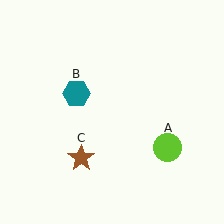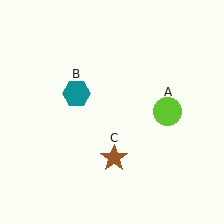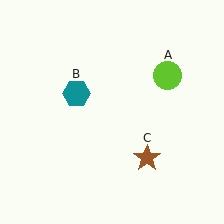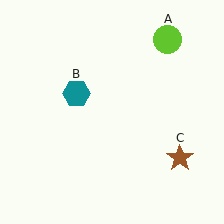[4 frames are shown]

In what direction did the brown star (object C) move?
The brown star (object C) moved right.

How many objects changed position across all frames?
2 objects changed position: lime circle (object A), brown star (object C).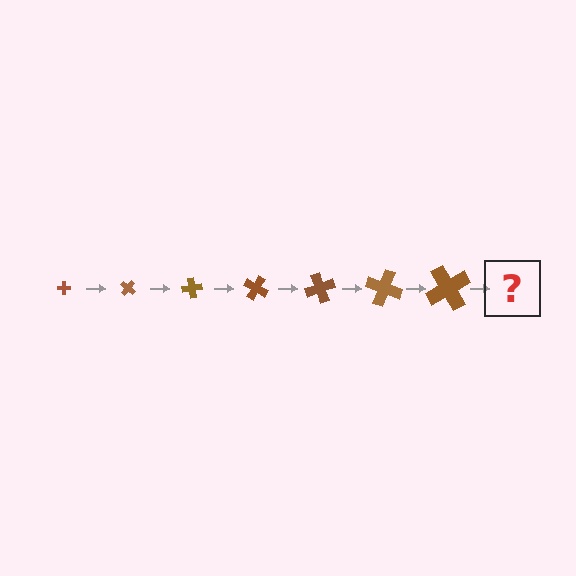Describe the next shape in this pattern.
It should be a cross, larger than the previous one and rotated 280 degrees from the start.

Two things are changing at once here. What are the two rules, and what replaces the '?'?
The two rules are that the cross grows larger each step and it rotates 40 degrees each step. The '?' should be a cross, larger than the previous one and rotated 280 degrees from the start.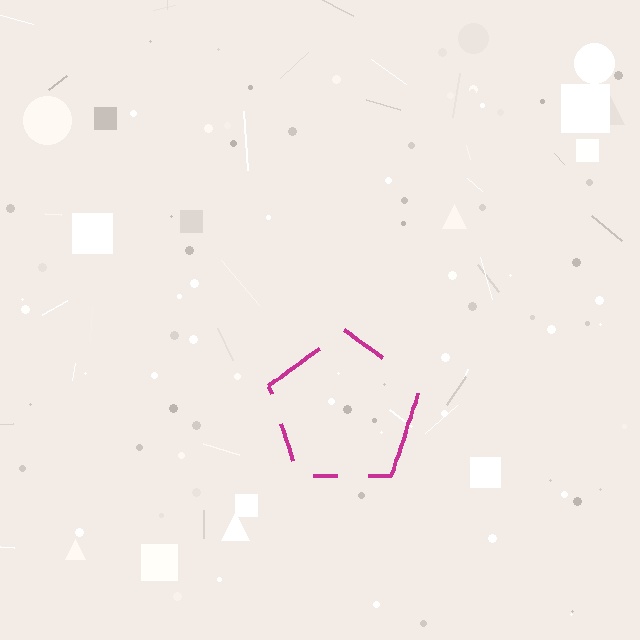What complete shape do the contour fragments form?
The contour fragments form a pentagon.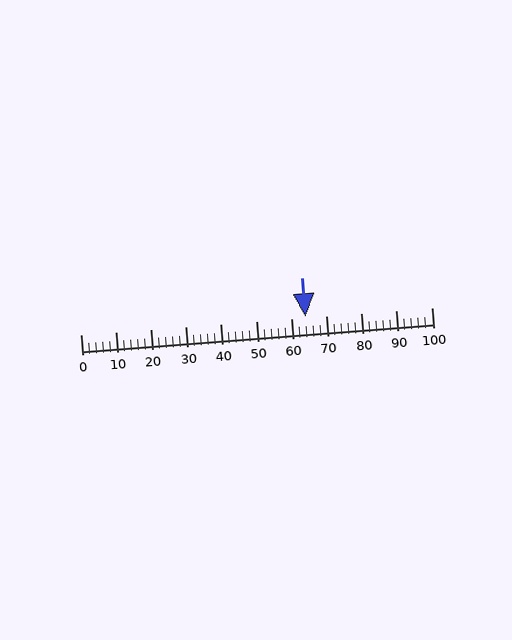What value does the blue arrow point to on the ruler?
The blue arrow points to approximately 64.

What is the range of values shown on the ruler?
The ruler shows values from 0 to 100.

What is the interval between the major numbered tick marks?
The major tick marks are spaced 10 units apart.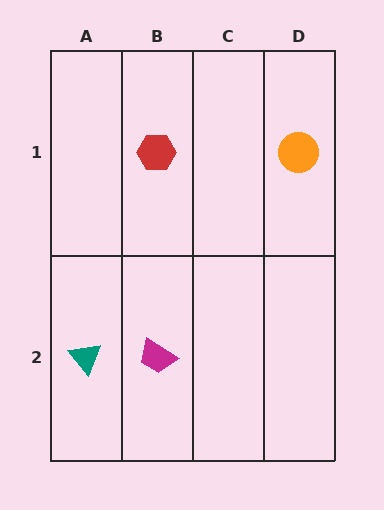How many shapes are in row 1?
2 shapes.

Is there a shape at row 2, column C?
No, that cell is empty.